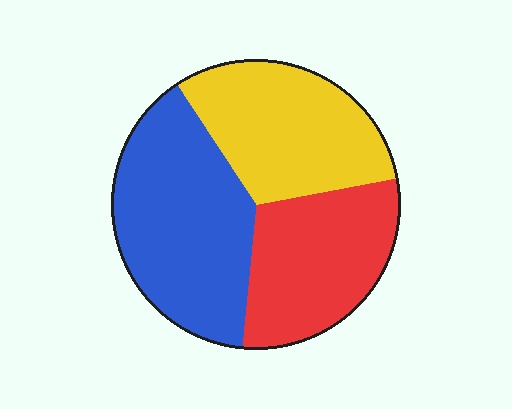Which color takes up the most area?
Blue, at roughly 40%.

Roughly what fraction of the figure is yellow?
Yellow covers about 30% of the figure.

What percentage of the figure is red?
Red covers around 30% of the figure.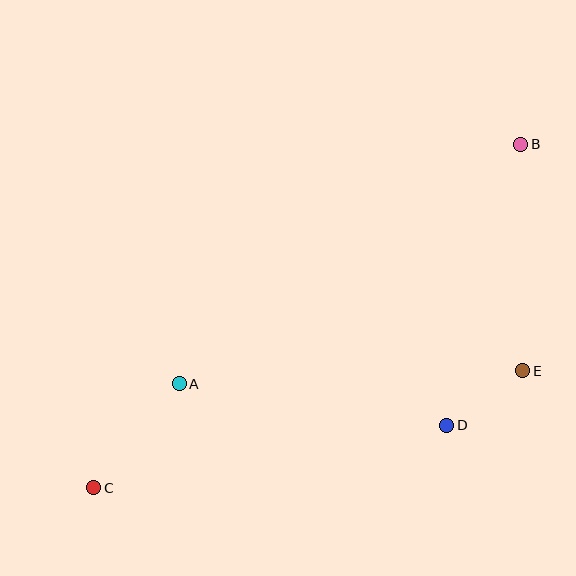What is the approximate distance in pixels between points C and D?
The distance between C and D is approximately 358 pixels.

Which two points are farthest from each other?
Points B and C are farthest from each other.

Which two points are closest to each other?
Points D and E are closest to each other.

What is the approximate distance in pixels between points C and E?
The distance between C and E is approximately 445 pixels.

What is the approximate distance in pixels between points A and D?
The distance between A and D is approximately 271 pixels.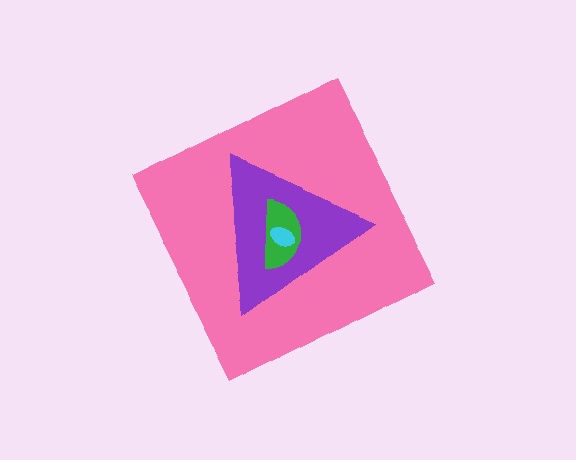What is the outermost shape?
The pink diamond.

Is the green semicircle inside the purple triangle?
Yes.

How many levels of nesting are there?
4.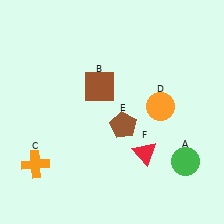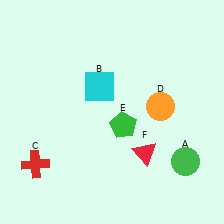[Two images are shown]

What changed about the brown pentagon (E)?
In Image 1, E is brown. In Image 2, it changed to green.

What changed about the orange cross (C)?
In Image 1, C is orange. In Image 2, it changed to red.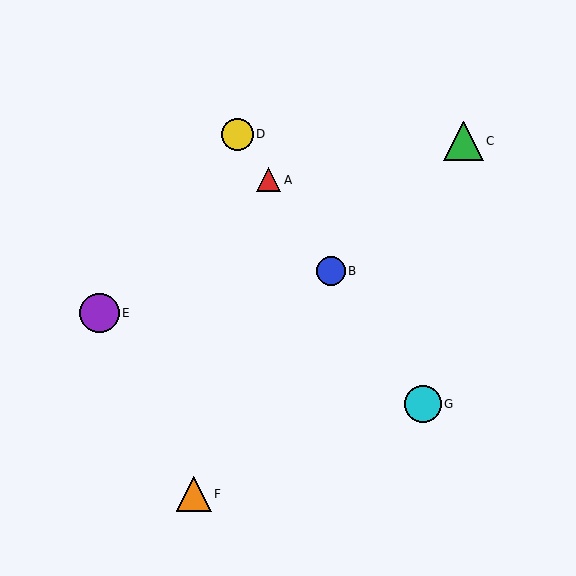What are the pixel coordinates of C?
Object C is at (463, 141).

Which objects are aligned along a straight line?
Objects A, B, D, G are aligned along a straight line.